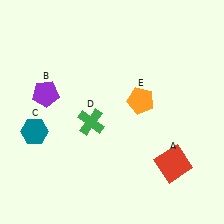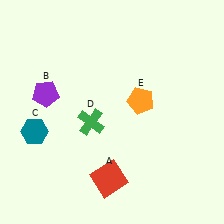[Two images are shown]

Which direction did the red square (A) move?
The red square (A) moved left.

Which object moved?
The red square (A) moved left.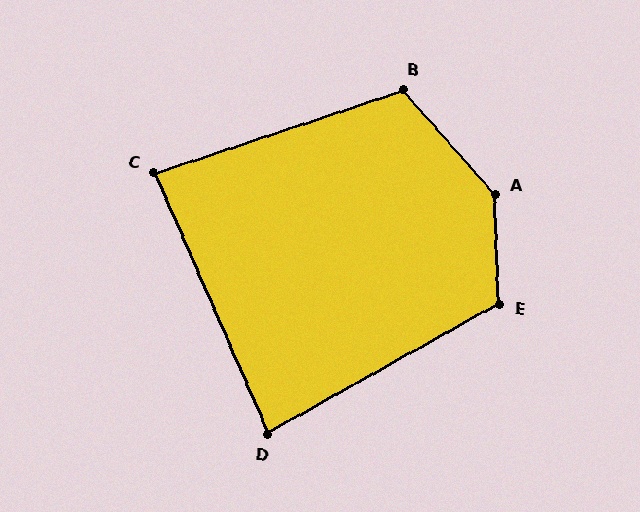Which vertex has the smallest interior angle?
D, at approximately 84 degrees.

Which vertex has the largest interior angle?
A, at approximately 141 degrees.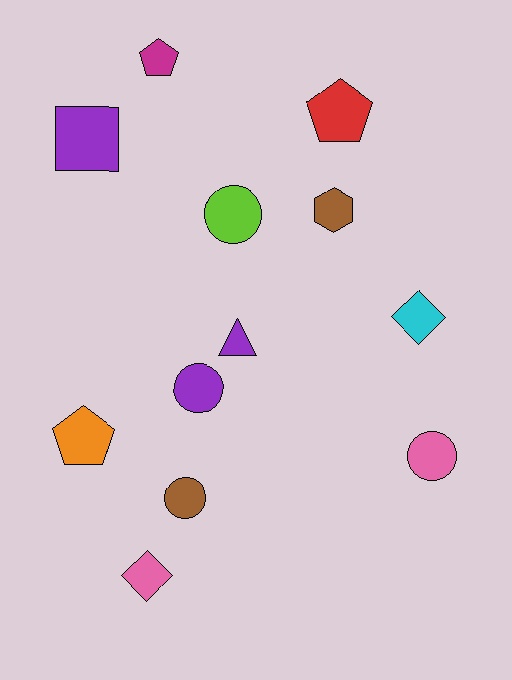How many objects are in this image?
There are 12 objects.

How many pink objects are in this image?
There are 2 pink objects.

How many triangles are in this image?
There is 1 triangle.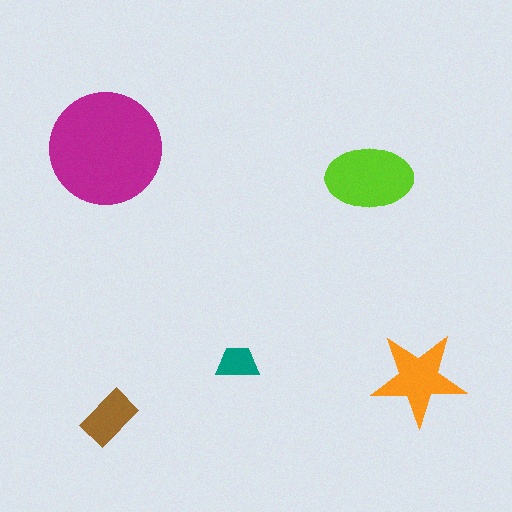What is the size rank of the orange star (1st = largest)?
3rd.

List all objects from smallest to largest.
The teal trapezoid, the brown rectangle, the orange star, the lime ellipse, the magenta circle.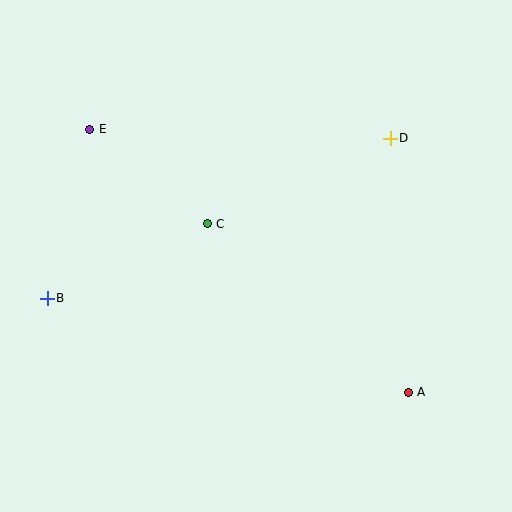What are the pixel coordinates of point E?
Point E is at (90, 129).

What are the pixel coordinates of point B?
Point B is at (47, 298).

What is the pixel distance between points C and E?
The distance between C and E is 151 pixels.